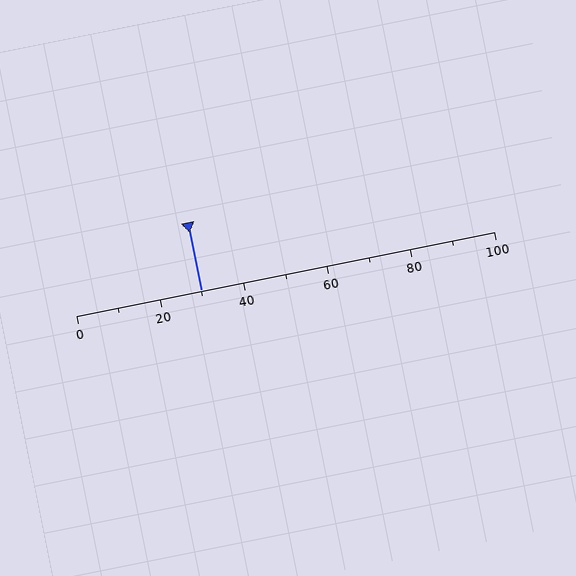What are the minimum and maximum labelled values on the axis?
The axis runs from 0 to 100.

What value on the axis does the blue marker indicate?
The marker indicates approximately 30.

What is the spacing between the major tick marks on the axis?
The major ticks are spaced 20 apart.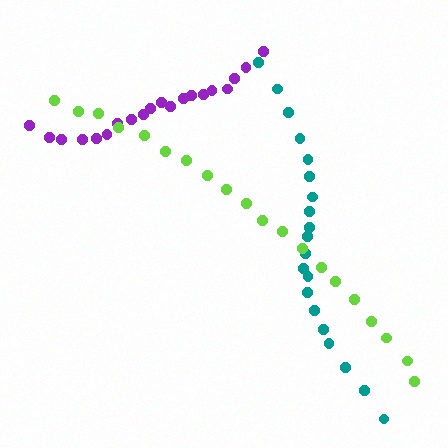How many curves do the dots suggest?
There are 3 distinct paths.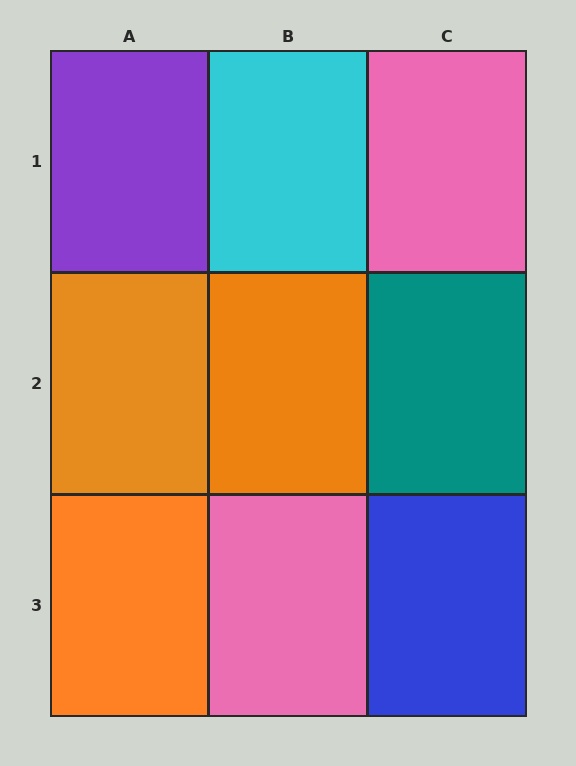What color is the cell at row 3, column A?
Orange.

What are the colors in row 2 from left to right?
Orange, orange, teal.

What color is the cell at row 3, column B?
Pink.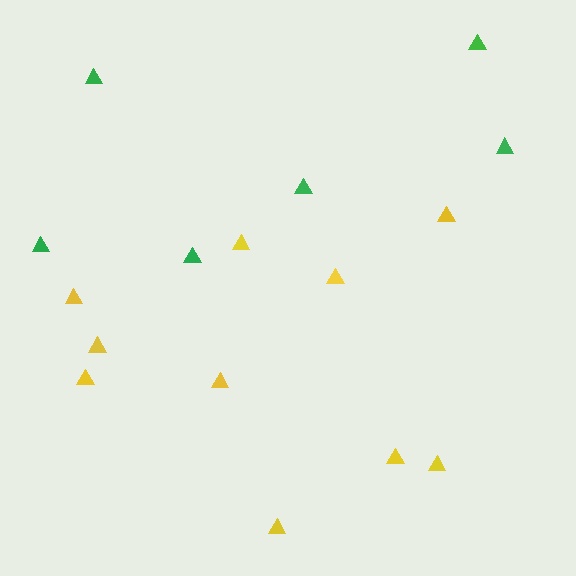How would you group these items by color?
There are 2 groups: one group of green triangles (6) and one group of yellow triangles (10).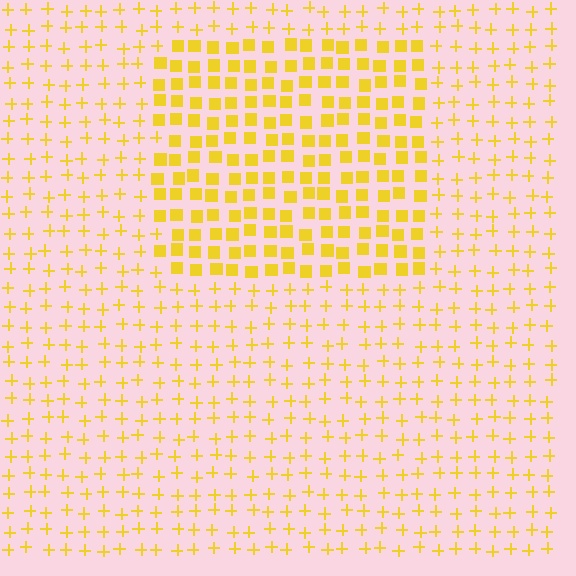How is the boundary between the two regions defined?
The boundary is defined by a change in element shape: squares inside vs. plus signs outside. All elements share the same color and spacing.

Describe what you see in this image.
The image is filled with small yellow elements arranged in a uniform grid. A rectangle-shaped region contains squares, while the surrounding area contains plus signs. The boundary is defined purely by the change in element shape.